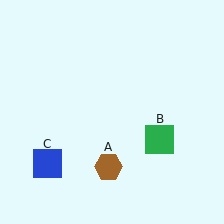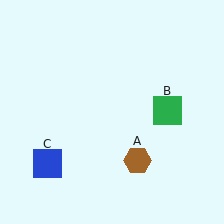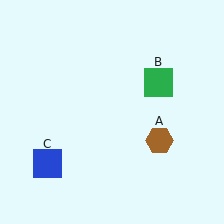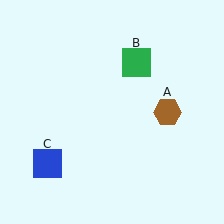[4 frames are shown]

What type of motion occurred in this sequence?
The brown hexagon (object A), green square (object B) rotated counterclockwise around the center of the scene.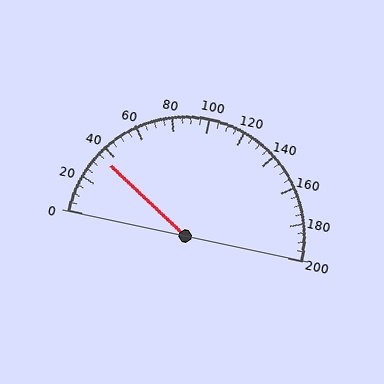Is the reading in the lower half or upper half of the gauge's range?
The reading is in the lower half of the range (0 to 200).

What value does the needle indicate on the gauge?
The needle indicates approximately 35.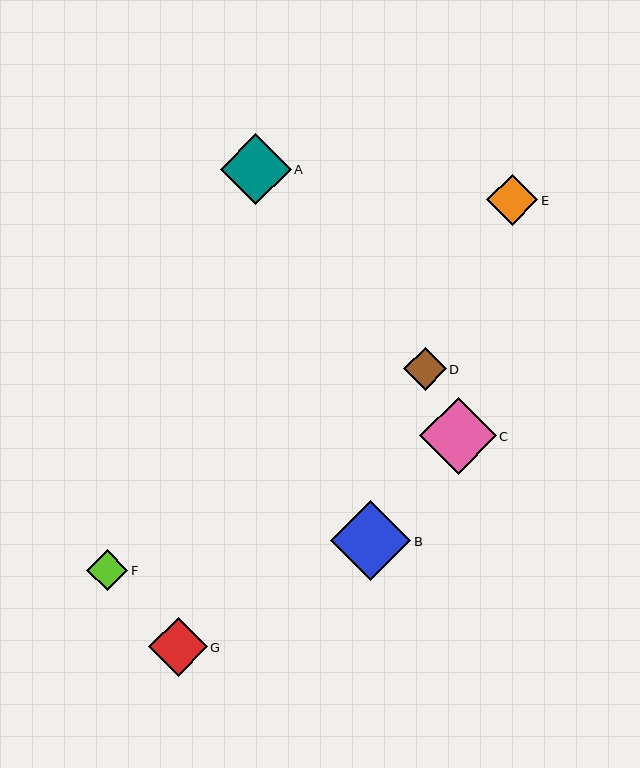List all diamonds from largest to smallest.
From largest to smallest: B, C, A, G, E, D, F.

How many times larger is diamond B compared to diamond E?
Diamond B is approximately 1.6 times the size of diamond E.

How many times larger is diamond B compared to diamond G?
Diamond B is approximately 1.4 times the size of diamond G.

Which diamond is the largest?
Diamond B is the largest with a size of approximately 80 pixels.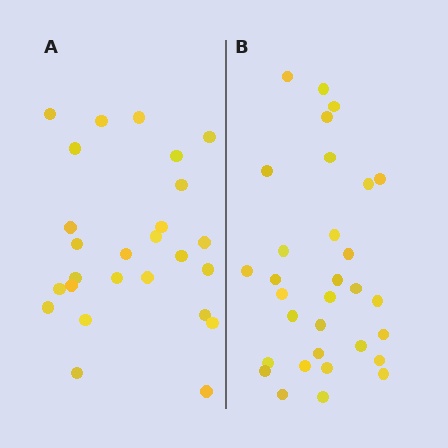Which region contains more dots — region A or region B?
Region B (the right region) has more dots.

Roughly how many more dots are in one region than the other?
Region B has about 5 more dots than region A.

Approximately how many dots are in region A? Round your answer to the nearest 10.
About 30 dots. (The exact count is 26, which rounds to 30.)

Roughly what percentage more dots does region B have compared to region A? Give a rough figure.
About 20% more.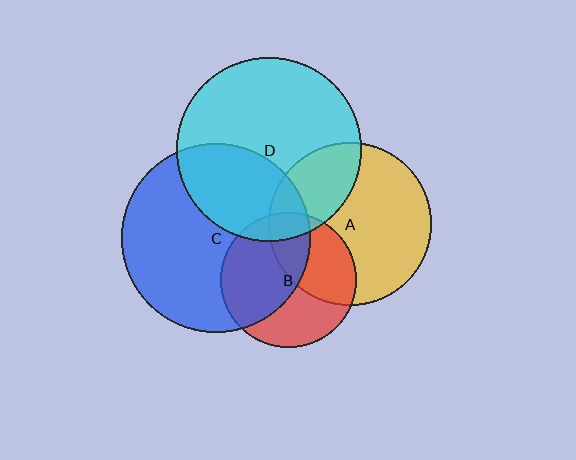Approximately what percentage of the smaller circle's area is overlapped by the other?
Approximately 40%.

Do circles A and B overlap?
Yes.